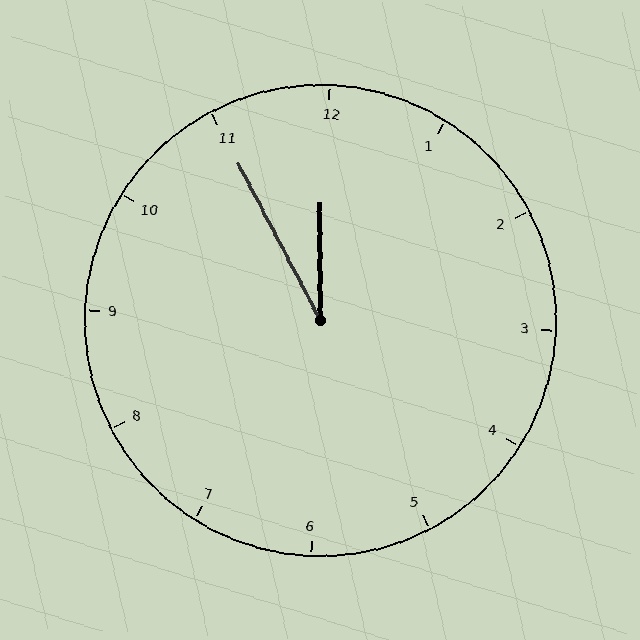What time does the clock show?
11:55.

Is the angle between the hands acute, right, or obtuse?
It is acute.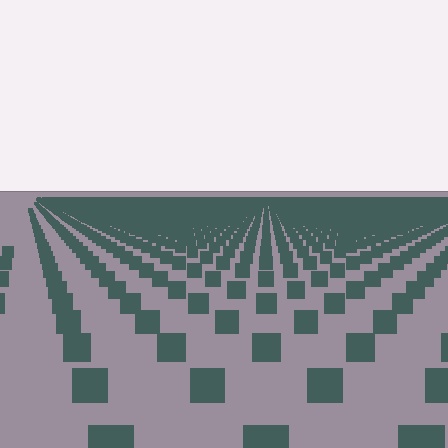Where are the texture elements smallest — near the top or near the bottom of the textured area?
Near the top.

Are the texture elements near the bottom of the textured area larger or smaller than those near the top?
Larger. Near the bottom, elements are closer to the viewer and appear at a bigger on-screen size.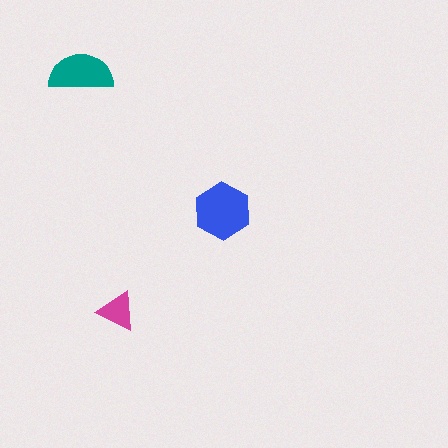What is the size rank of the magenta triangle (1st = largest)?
3rd.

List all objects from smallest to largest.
The magenta triangle, the teal semicircle, the blue hexagon.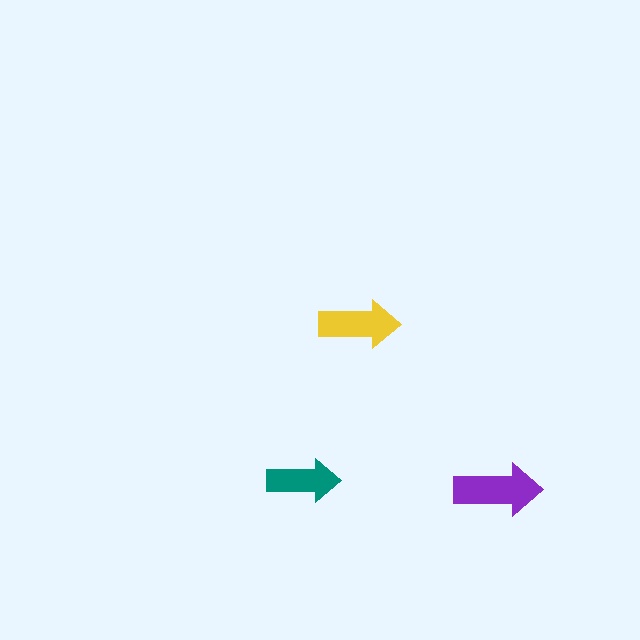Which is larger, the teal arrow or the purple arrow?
The purple one.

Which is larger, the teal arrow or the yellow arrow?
The yellow one.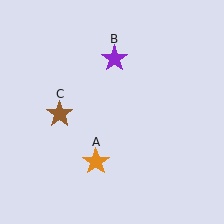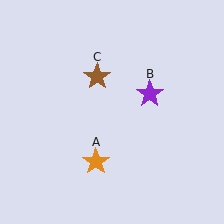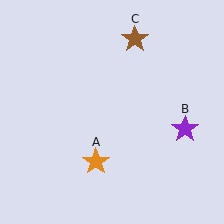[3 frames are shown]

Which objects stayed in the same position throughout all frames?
Orange star (object A) remained stationary.